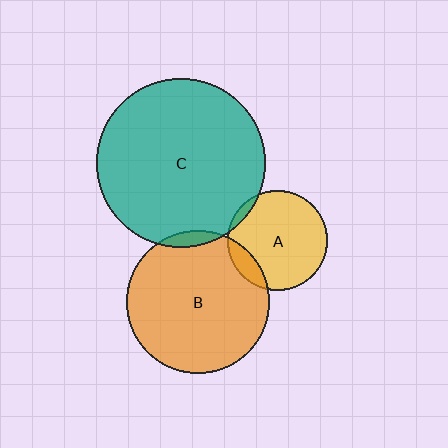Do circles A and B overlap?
Yes.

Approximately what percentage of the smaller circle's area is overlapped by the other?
Approximately 10%.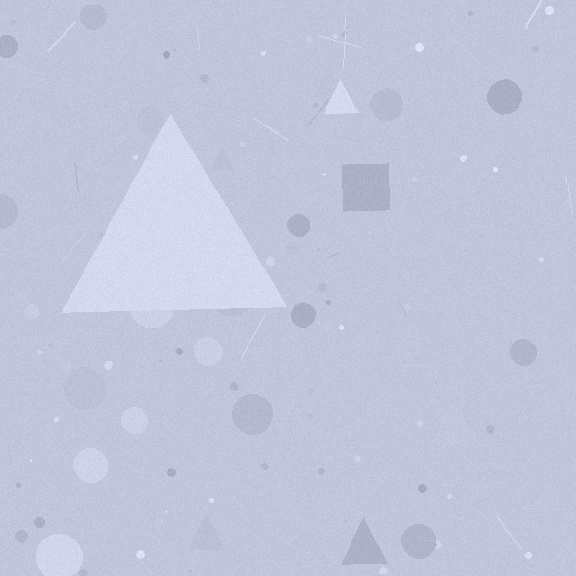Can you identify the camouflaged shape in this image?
The camouflaged shape is a triangle.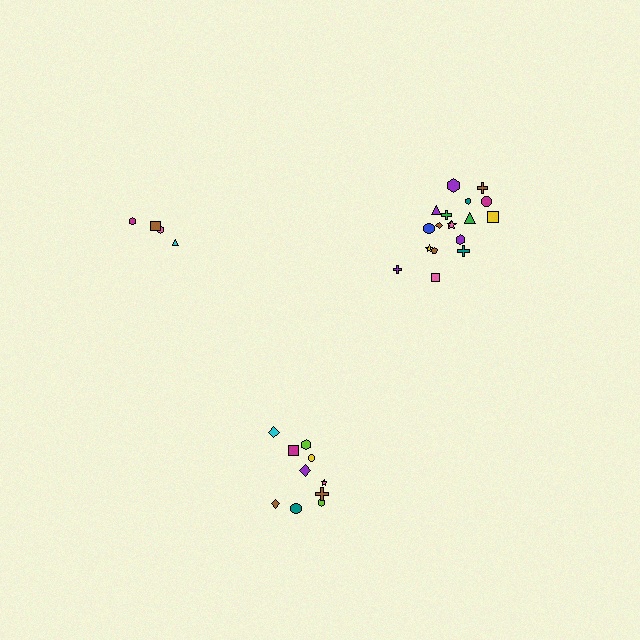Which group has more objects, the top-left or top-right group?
The top-right group.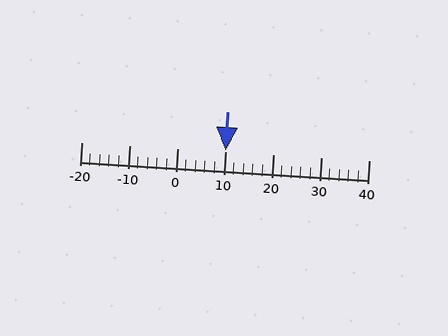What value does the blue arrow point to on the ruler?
The blue arrow points to approximately 10.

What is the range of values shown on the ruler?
The ruler shows values from -20 to 40.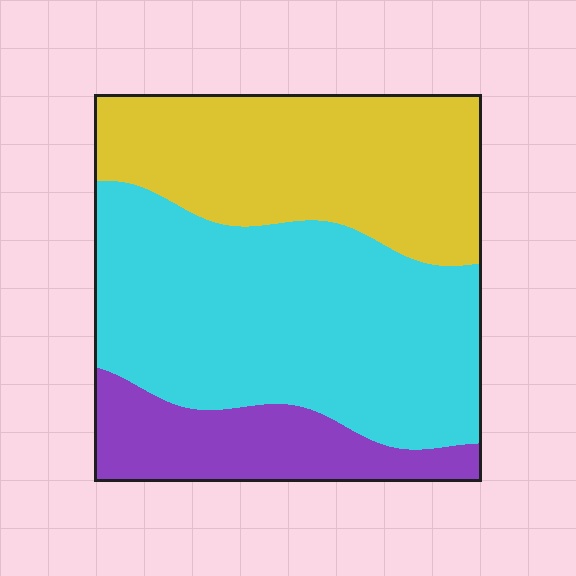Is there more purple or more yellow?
Yellow.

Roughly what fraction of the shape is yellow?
Yellow takes up about one third (1/3) of the shape.